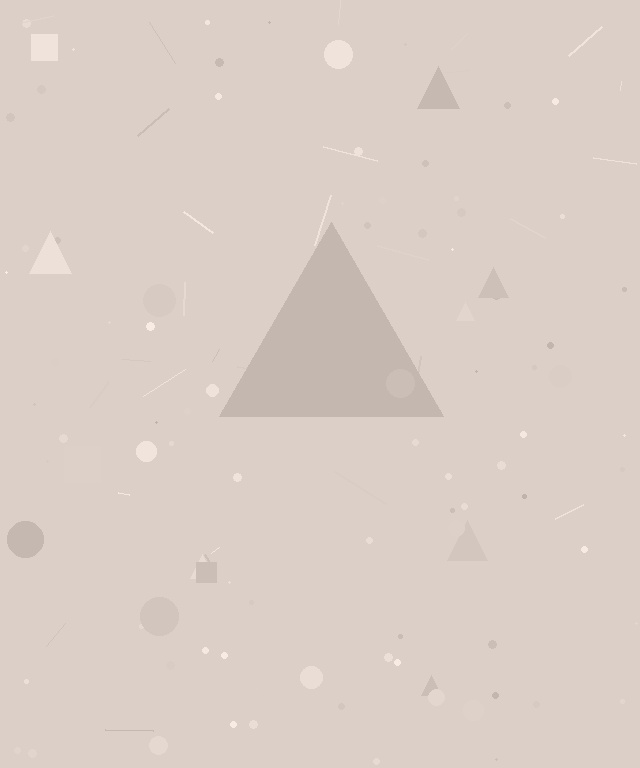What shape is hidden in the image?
A triangle is hidden in the image.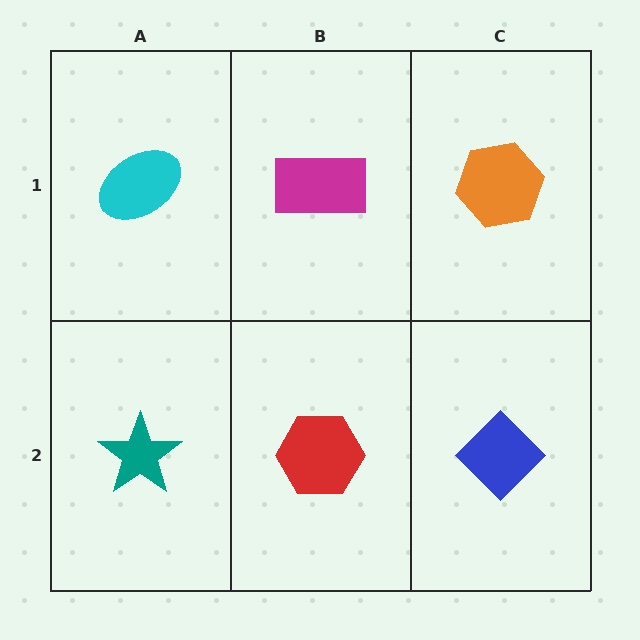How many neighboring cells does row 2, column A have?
2.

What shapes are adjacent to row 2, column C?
An orange hexagon (row 1, column C), a red hexagon (row 2, column B).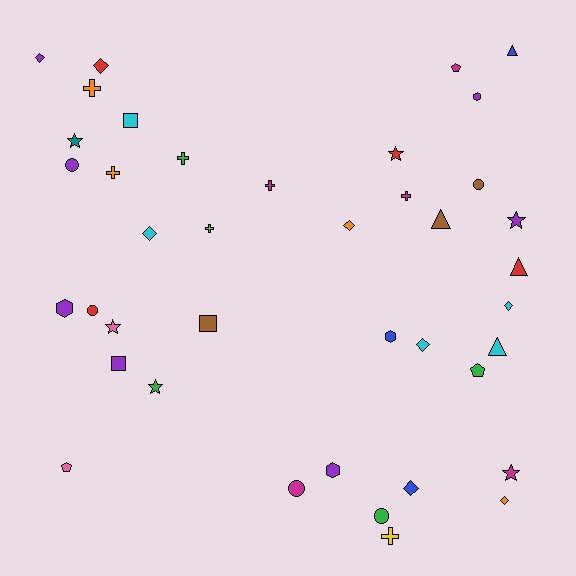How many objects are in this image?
There are 40 objects.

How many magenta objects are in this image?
There are 5 magenta objects.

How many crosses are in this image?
There are 7 crosses.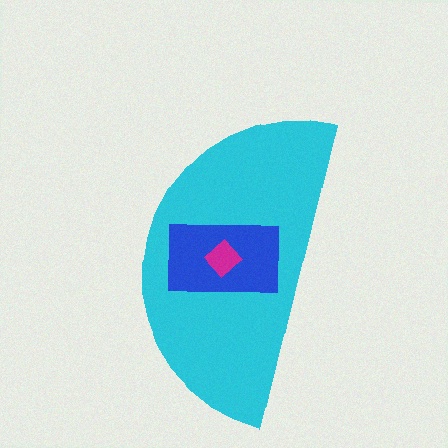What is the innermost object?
The magenta diamond.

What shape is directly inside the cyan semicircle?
The blue rectangle.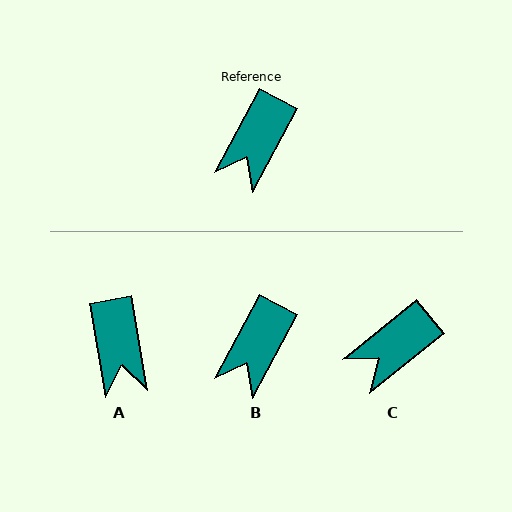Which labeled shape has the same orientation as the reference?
B.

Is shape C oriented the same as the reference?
No, it is off by about 23 degrees.